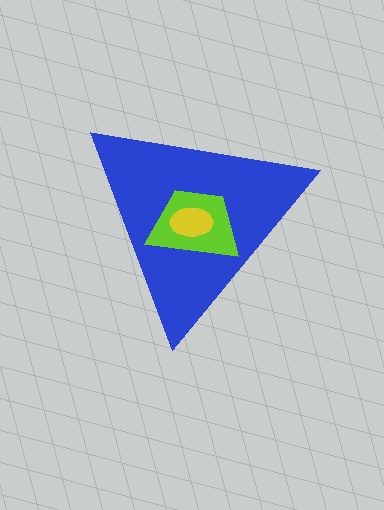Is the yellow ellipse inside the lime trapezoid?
Yes.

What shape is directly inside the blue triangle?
The lime trapezoid.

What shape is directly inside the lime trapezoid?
The yellow ellipse.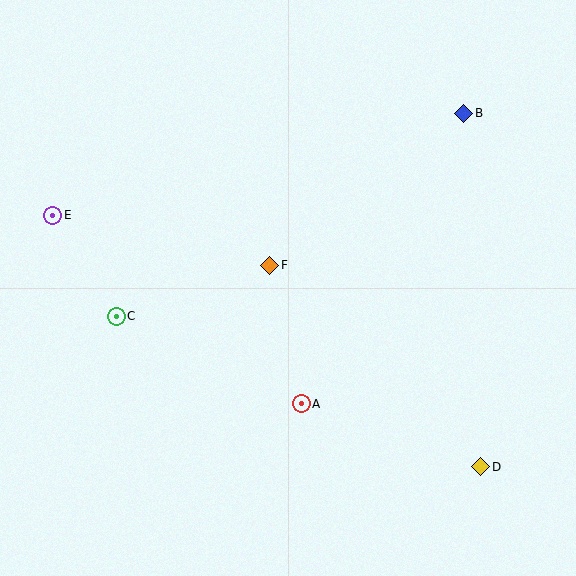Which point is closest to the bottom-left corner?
Point C is closest to the bottom-left corner.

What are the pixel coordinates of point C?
Point C is at (116, 316).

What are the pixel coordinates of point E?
Point E is at (53, 215).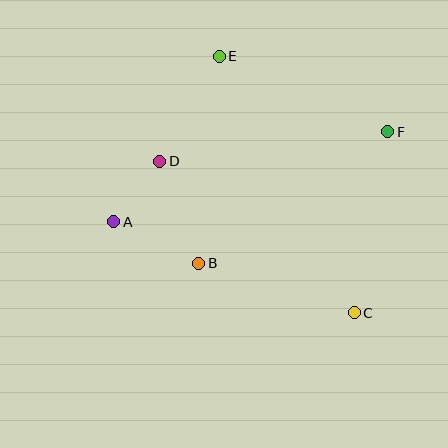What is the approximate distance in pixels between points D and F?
The distance between D and F is approximately 230 pixels.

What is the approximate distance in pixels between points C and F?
The distance between C and F is approximately 184 pixels.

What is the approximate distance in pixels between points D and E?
The distance between D and E is approximately 120 pixels.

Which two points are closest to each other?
Points A and D are closest to each other.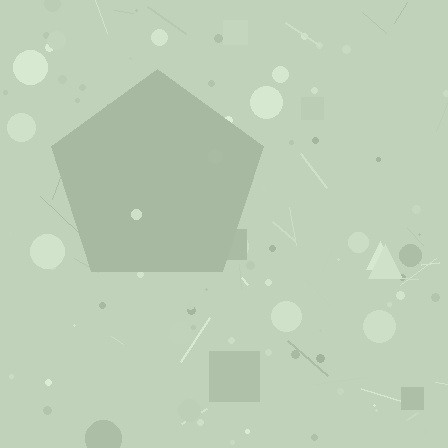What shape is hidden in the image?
A pentagon is hidden in the image.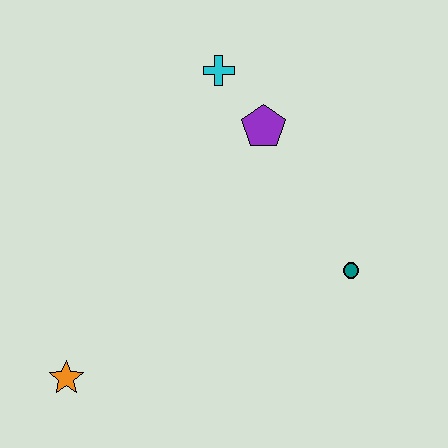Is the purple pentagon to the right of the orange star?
Yes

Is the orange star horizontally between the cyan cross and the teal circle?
No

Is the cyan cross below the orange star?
No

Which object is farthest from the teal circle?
The orange star is farthest from the teal circle.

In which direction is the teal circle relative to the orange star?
The teal circle is to the right of the orange star.